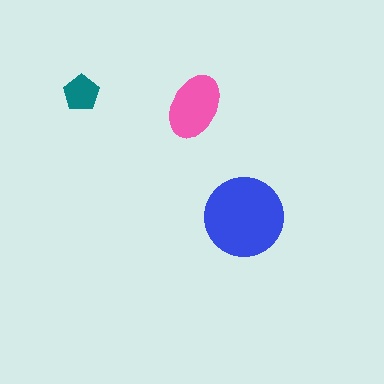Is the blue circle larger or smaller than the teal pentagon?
Larger.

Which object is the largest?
The blue circle.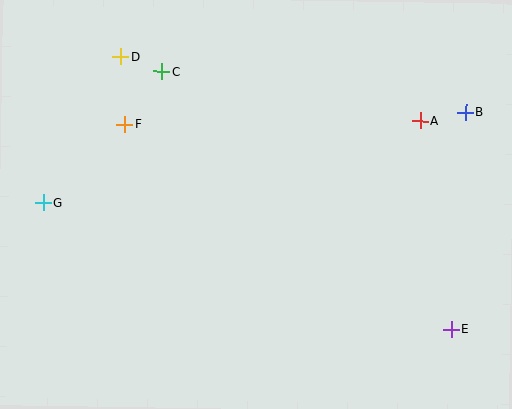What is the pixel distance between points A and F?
The distance between A and F is 295 pixels.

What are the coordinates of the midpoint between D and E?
The midpoint between D and E is at (286, 193).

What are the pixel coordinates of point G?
Point G is at (43, 202).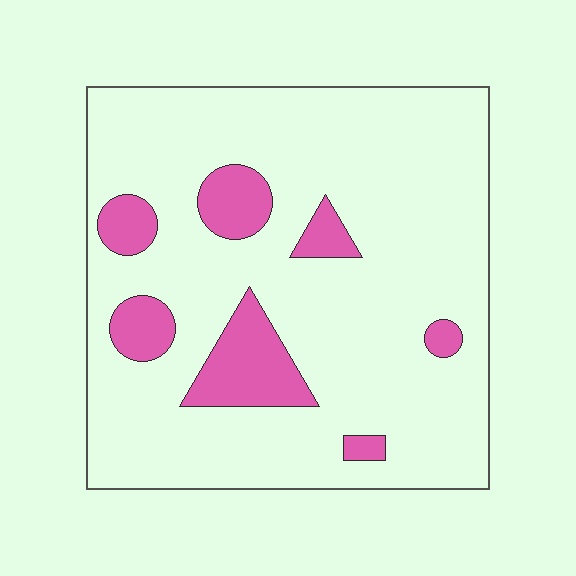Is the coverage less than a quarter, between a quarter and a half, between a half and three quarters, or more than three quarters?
Less than a quarter.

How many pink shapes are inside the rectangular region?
7.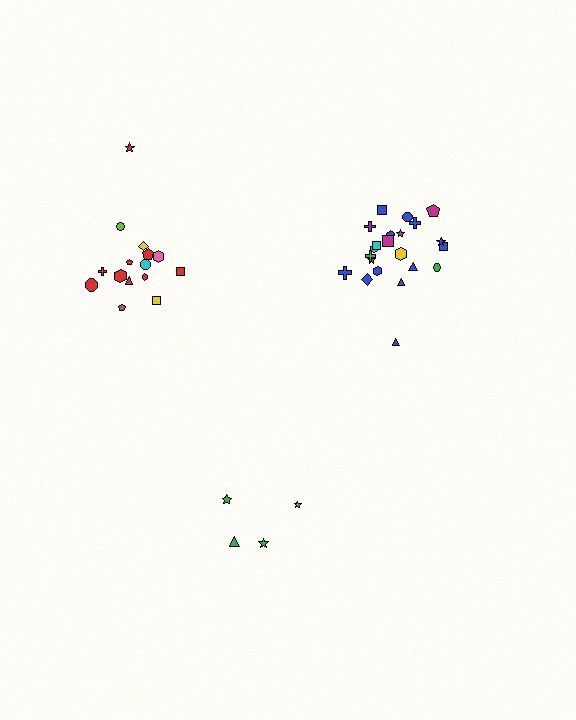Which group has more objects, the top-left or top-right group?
The top-right group.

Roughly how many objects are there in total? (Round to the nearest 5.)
Roughly 40 objects in total.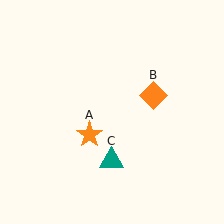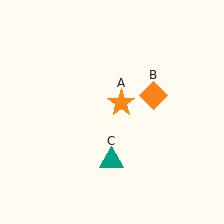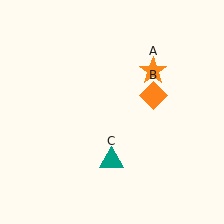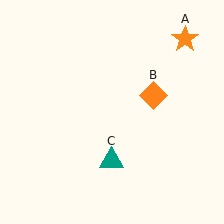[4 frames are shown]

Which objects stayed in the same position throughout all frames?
Orange diamond (object B) and teal triangle (object C) remained stationary.